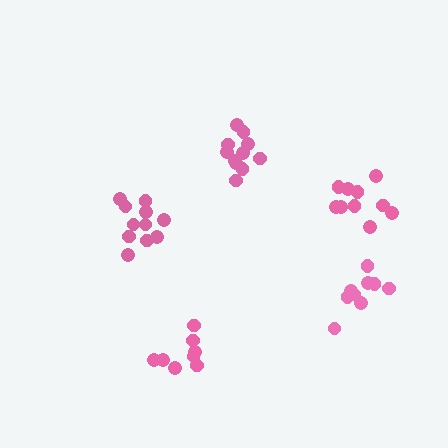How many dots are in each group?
Group 1: 8 dots, Group 2: 10 dots, Group 3: 10 dots, Group 4: 11 dots, Group 5: 11 dots (50 total).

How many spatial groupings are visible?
There are 5 spatial groupings.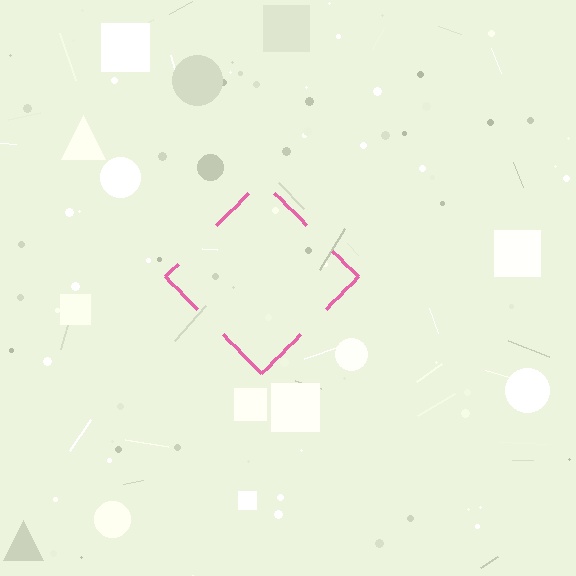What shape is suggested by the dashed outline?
The dashed outline suggests a diamond.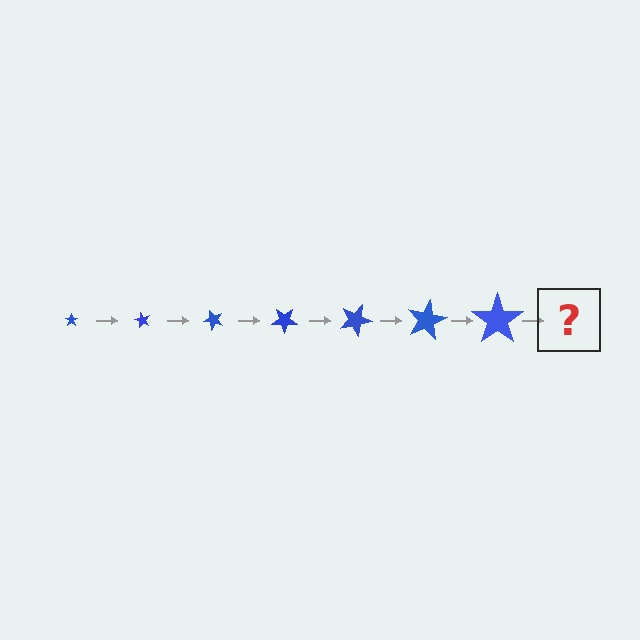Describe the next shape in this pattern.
It should be a star, larger than the previous one and rotated 420 degrees from the start.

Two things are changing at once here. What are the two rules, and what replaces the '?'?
The two rules are that the star grows larger each step and it rotates 60 degrees each step. The '?' should be a star, larger than the previous one and rotated 420 degrees from the start.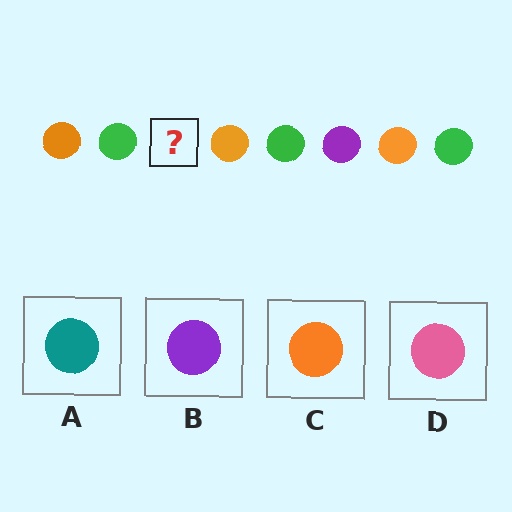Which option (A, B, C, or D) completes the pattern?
B.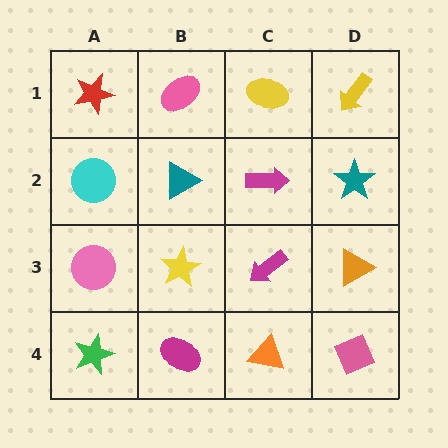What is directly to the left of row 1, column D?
A yellow ellipse.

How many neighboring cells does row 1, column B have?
3.